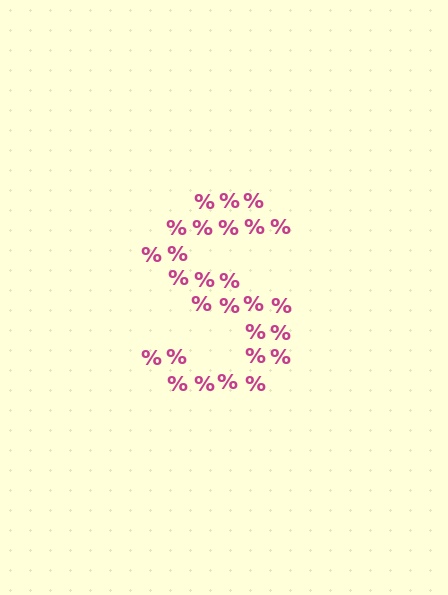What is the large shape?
The large shape is the letter S.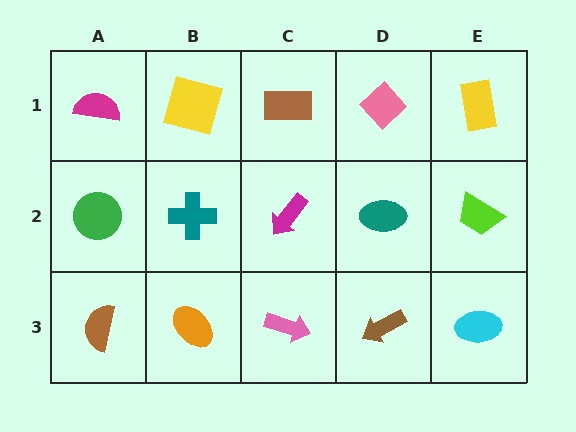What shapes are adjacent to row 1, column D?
A teal ellipse (row 2, column D), a brown rectangle (row 1, column C), a yellow rectangle (row 1, column E).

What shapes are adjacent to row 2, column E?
A yellow rectangle (row 1, column E), a cyan ellipse (row 3, column E), a teal ellipse (row 2, column D).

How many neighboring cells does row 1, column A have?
2.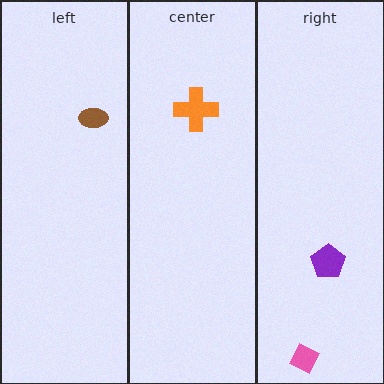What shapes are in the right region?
The purple pentagon, the pink diamond.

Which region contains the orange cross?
The center region.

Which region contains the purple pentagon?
The right region.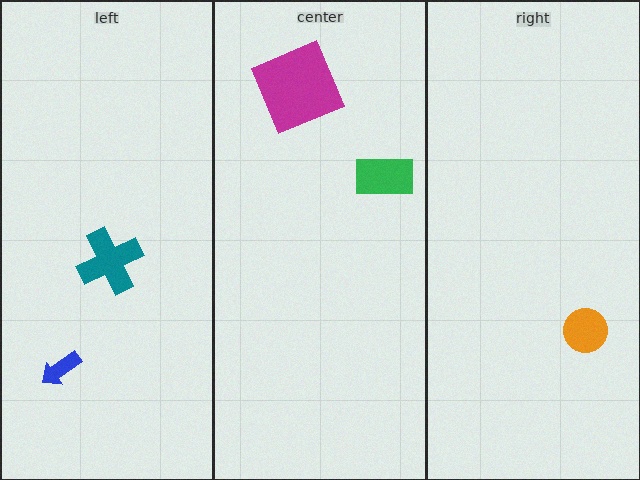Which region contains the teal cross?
The left region.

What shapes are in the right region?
The orange circle.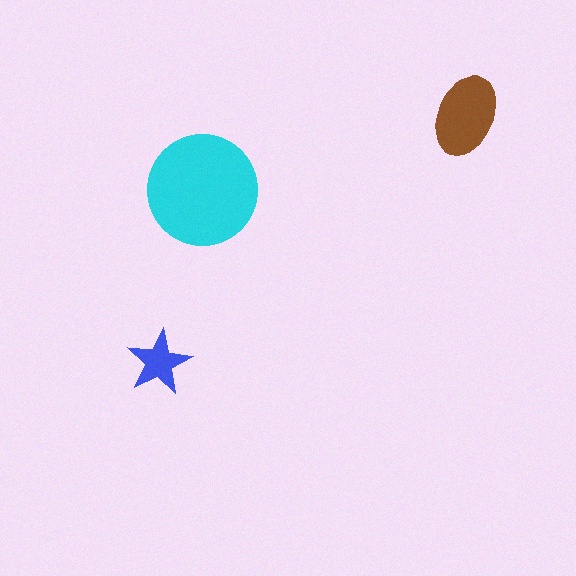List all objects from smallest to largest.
The blue star, the brown ellipse, the cyan circle.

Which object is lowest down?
The blue star is bottommost.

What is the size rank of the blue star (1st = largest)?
3rd.